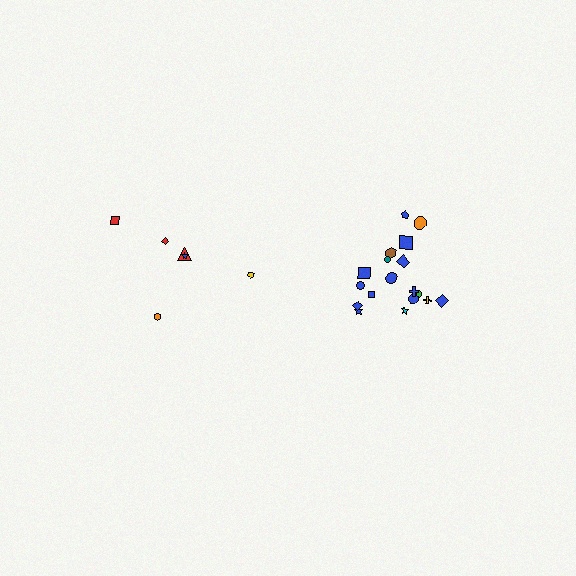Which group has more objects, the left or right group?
The right group.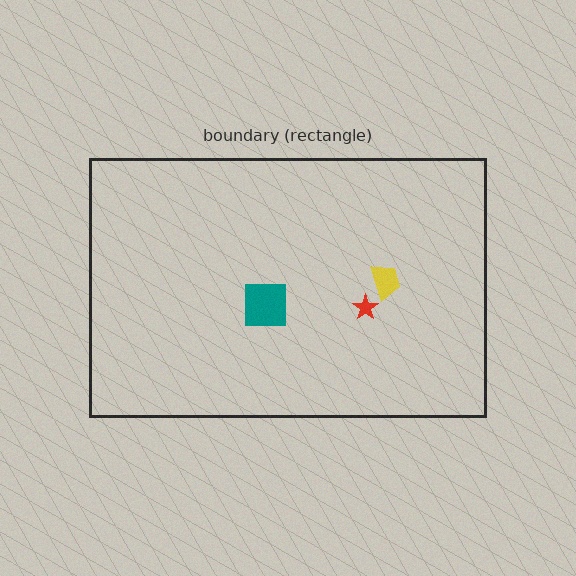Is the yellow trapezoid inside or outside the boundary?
Inside.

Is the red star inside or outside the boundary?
Inside.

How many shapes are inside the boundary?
3 inside, 0 outside.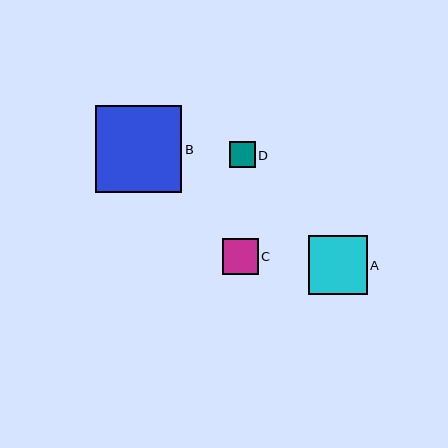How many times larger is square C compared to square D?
Square C is approximately 1.4 times the size of square D.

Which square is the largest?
Square B is the largest with a size of approximately 86 pixels.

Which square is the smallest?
Square D is the smallest with a size of approximately 26 pixels.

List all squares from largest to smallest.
From largest to smallest: B, A, C, D.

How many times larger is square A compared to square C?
Square A is approximately 1.6 times the size of square C.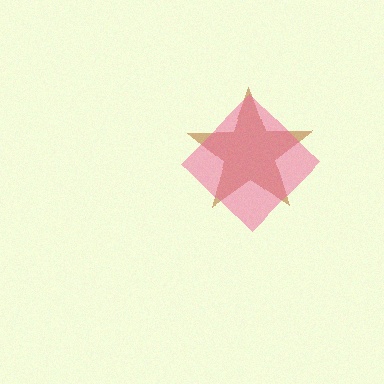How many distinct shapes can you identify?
There are 2 distinct shapes: a brown star, a pink diamond.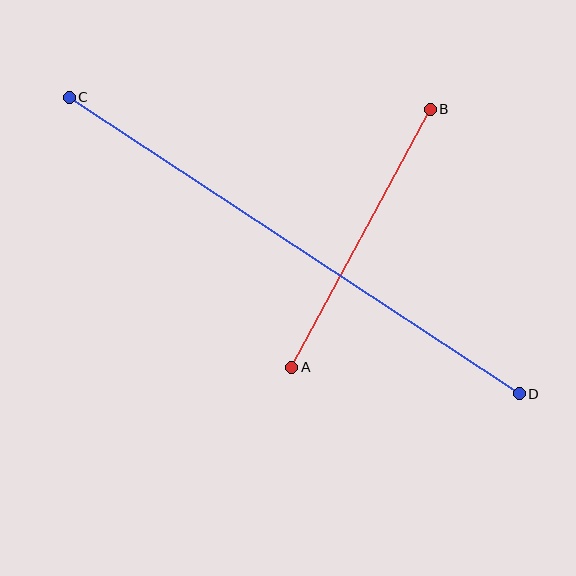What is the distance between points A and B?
The distance is approximately 293 pixels.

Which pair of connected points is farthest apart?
Points C and D are farthest apart.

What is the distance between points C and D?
The distance is approximately 539 pixels.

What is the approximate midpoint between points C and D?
The midpoint is at approximately (294, 246) pixels.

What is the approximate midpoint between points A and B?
The midpoint is at approximately (361, 238) pixels.